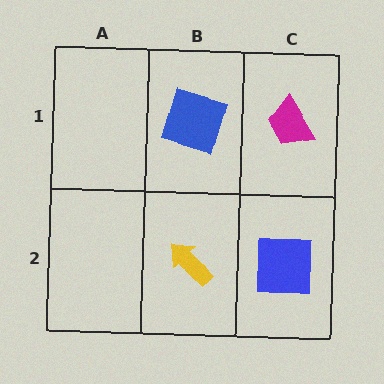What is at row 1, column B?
A blue square.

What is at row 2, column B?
A yellow arrow.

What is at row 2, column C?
A blue square.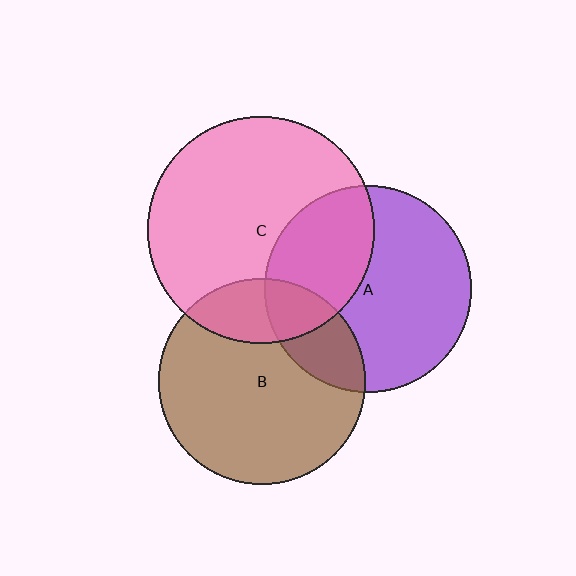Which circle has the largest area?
Circle C (pink).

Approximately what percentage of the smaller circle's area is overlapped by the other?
Approximately 35%.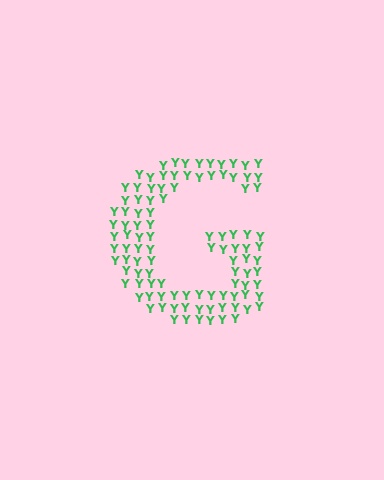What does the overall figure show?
The overall figure shows the letter G.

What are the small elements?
The small elements are letter Y's.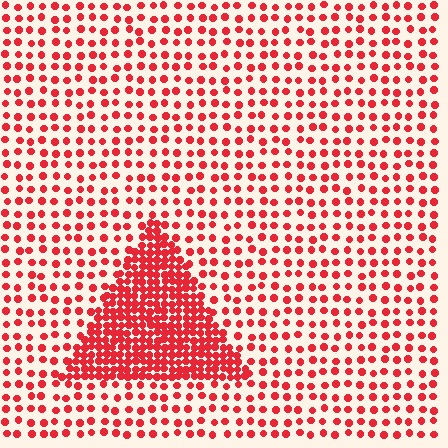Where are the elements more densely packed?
The elements are more densely packed inside the triangle boundary.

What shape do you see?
I see a triangle.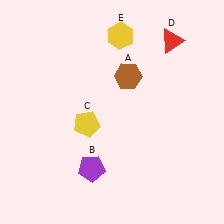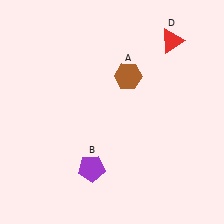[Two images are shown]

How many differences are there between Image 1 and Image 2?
There are 2 differences between the two images.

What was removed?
The yellow pentagon (C), the yellow hexagon (E) were removed in Image 2.